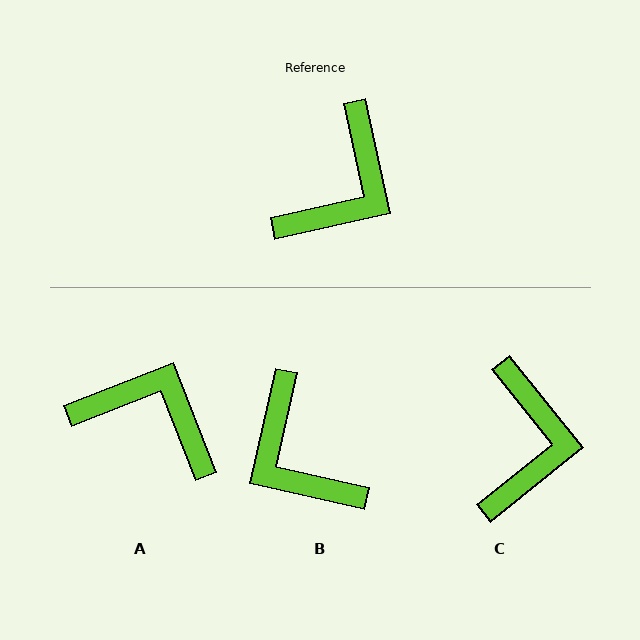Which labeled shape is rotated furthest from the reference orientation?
B, about 115 degrees away.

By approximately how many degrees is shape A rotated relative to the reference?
Approximately 99 degrees counter-clockwise.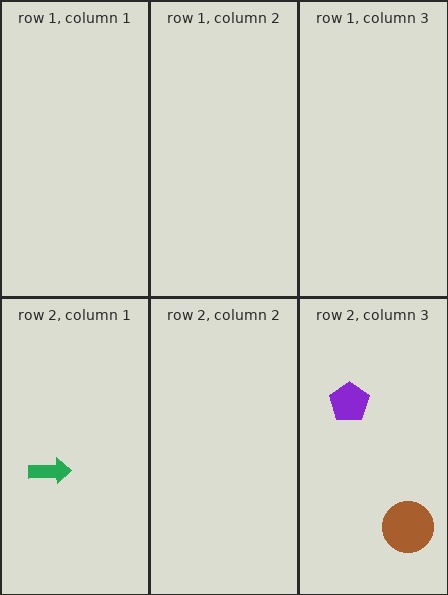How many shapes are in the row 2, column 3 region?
3.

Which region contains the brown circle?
The row 2, column 3 region.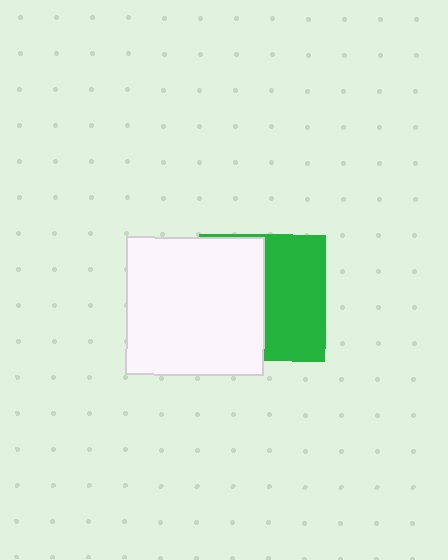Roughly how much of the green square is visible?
About half of it is visible (roughly 49%).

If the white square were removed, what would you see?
You would see the complete green square.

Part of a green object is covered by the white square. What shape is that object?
It is a square.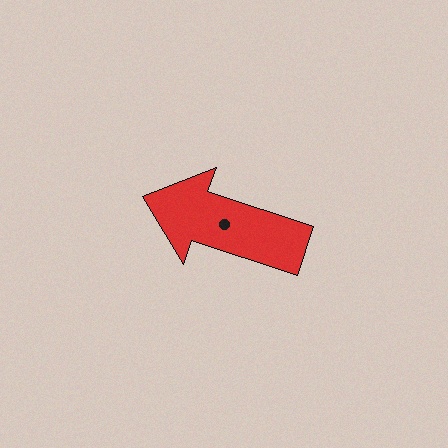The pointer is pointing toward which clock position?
Roughly 10 o'clock.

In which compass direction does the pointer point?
West.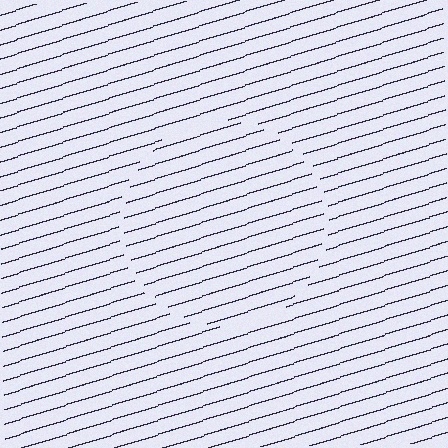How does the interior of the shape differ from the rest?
The interior of the shape contains the same grating, shifted by half a period — the contour is defined by the phase discontinuity where line-ends from the inner and outer gratings abut.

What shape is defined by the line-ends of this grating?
An illusory circle. The interior of the shape contains the same grating, shifted by half a period — the contour is defined by the phase discontinuity where line-ends from the inner and outer gratings abut.